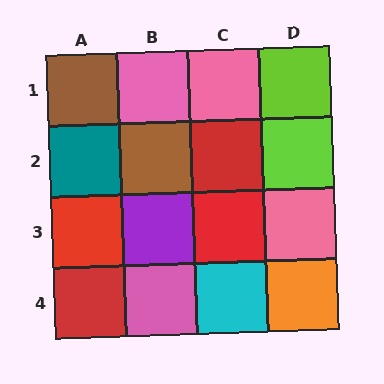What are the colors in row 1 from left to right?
Brown, pink, pink, lime.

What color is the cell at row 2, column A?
Teal.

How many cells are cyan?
1 cell is cyan.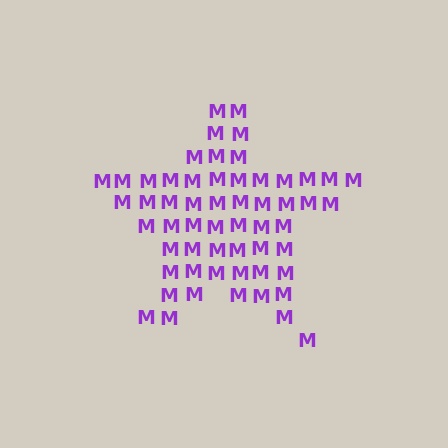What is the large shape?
The large shape is a star.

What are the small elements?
The small elements are letter M's.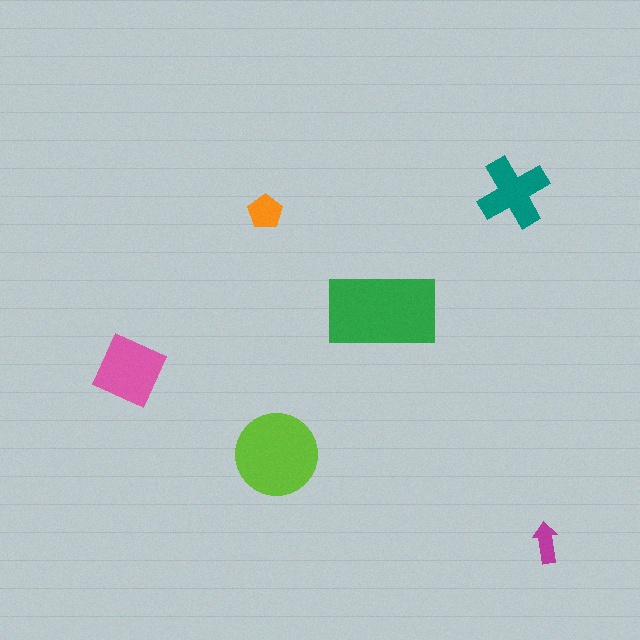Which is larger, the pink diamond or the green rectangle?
The green rectangle.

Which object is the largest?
The green rectangle.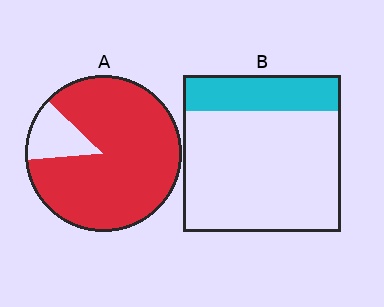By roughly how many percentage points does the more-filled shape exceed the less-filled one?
By roughly 65 percentage points (A over B).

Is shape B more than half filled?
No.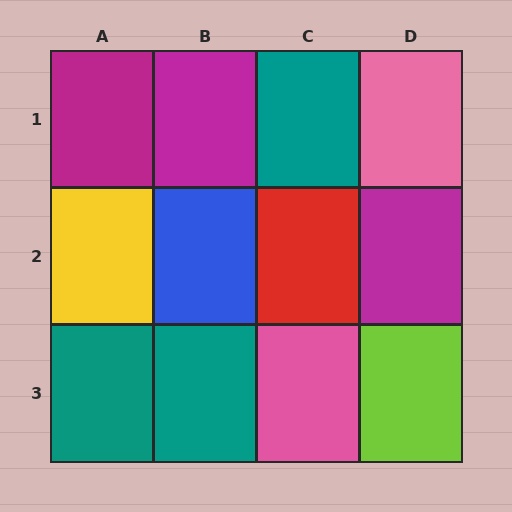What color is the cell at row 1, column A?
Magenta.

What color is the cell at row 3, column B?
Teal.